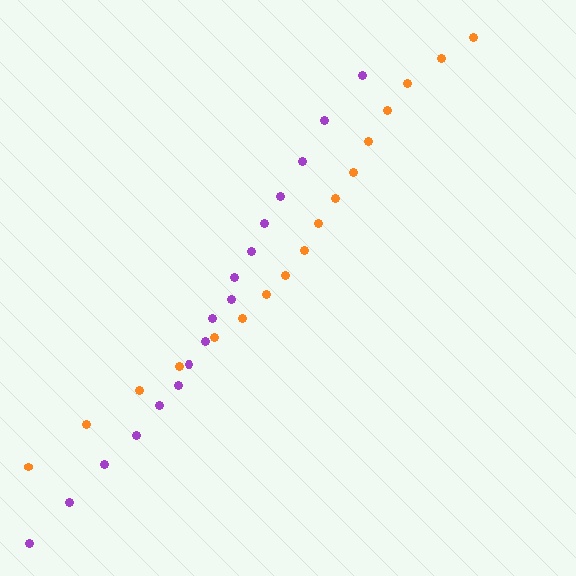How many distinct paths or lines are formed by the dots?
There are 2 distinct paths.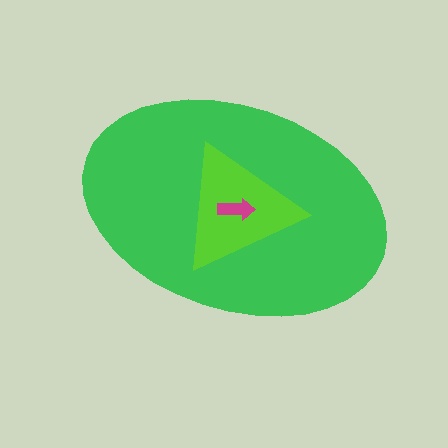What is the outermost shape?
The green ellipse.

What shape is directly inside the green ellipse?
The lime triangle.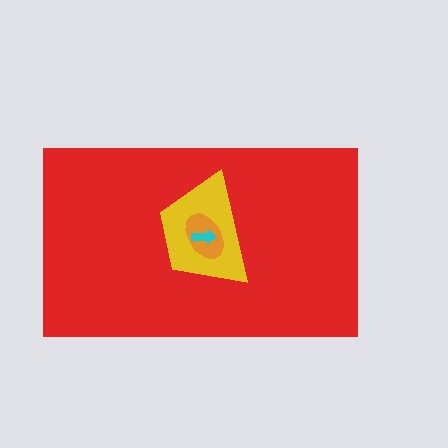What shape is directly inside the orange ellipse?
The cyan arrow.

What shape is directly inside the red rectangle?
The yellow trapezoid.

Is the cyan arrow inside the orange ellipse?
Yes.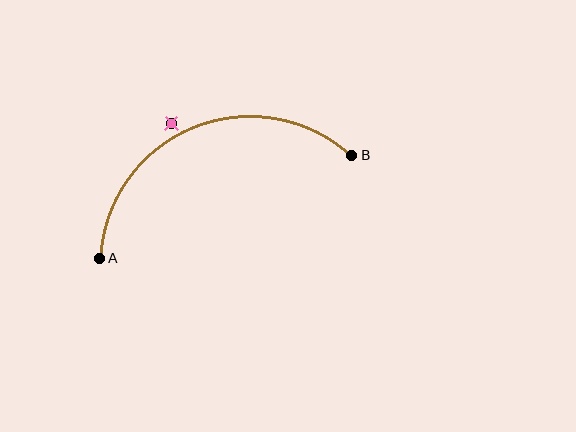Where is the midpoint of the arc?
The arc midpoint is the point on the curve farthest from the straight line joining A and B. It sits above that line.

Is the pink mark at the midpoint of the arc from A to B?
No — the pink mark does not lie on the arc at all. It sits slightly outside the curve.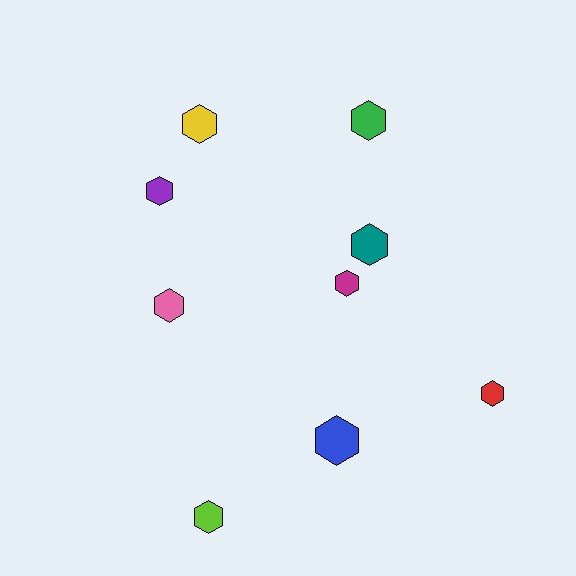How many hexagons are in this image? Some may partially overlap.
There are 9 hexagons.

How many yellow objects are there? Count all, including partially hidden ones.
There is 1 yellow object.